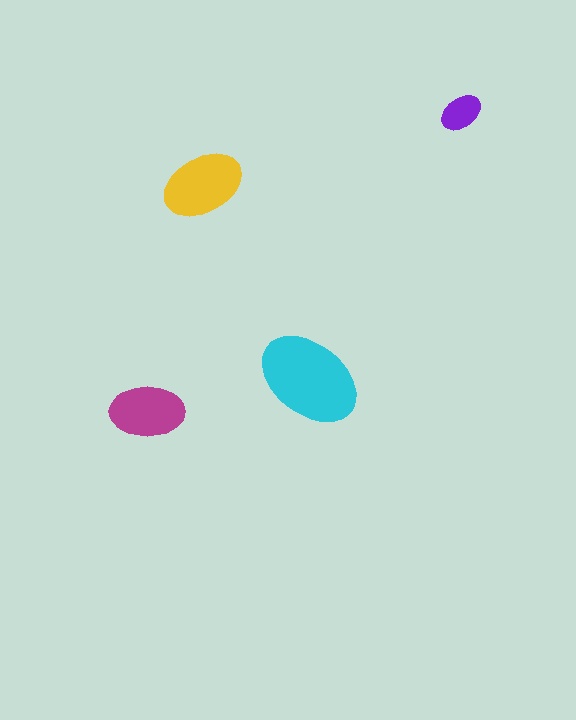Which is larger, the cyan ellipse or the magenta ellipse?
The cyan one.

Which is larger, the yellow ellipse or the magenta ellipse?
The yellow one.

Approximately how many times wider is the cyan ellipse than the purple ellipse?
About 2.5 times wider.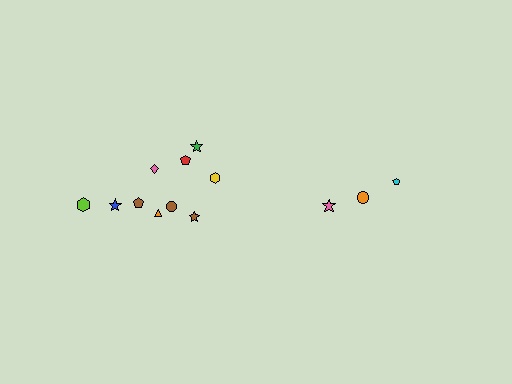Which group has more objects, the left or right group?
The left group.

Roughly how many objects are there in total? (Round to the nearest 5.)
Roughly 15 objects in total.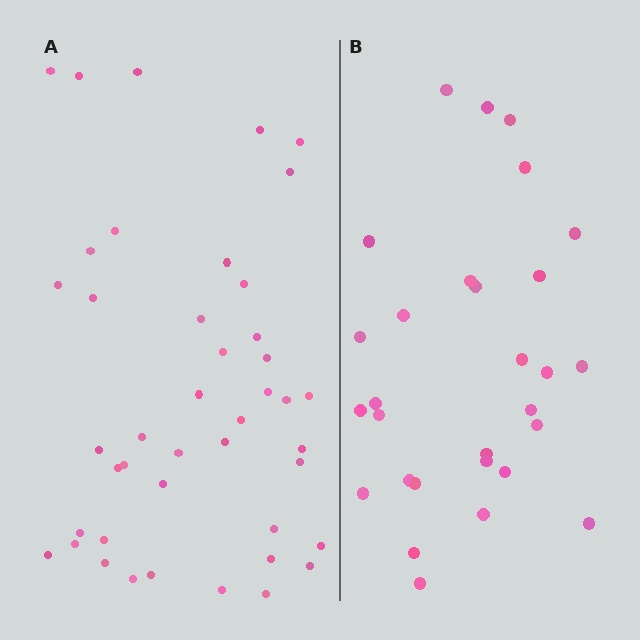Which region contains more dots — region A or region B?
Region A (the left region) has more dots.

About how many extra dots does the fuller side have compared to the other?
Region A has approximately 15 more dots than region B.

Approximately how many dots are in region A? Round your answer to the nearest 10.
About 40 dots. (The exact count is 43, which rounds to 40.)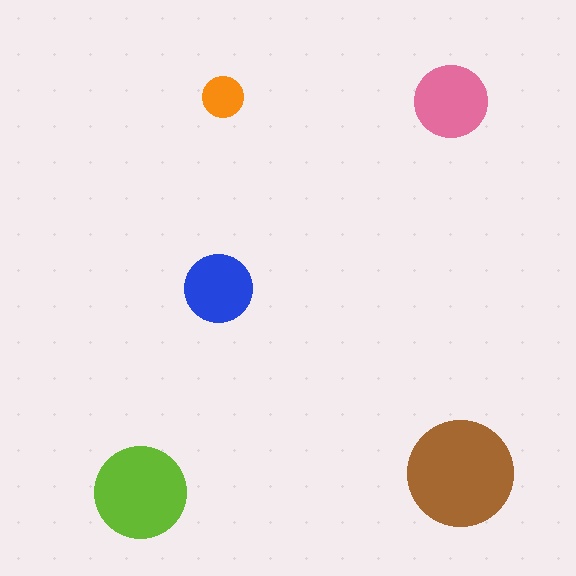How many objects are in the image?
There are 5 objects in the image.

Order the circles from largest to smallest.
the brown one, the lime one, the pink one, the blue one, the orange one.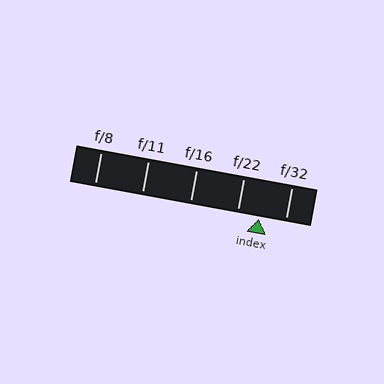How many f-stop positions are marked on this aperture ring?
There are 5 f-stop positions marked.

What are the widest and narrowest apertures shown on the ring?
The widest aperture shown is f/8 and the narrowest is f/32.